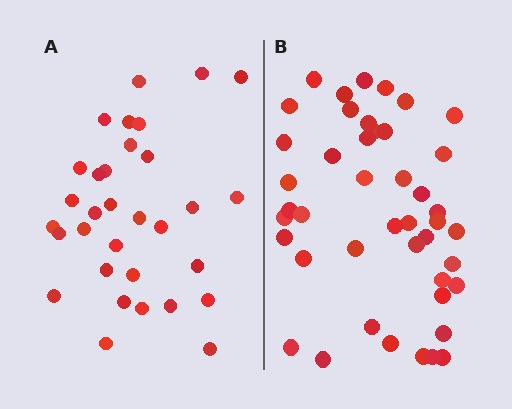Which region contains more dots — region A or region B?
Region B (the right region) has more dots.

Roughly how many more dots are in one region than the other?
Region B has roughly 12 or so more dots than region A.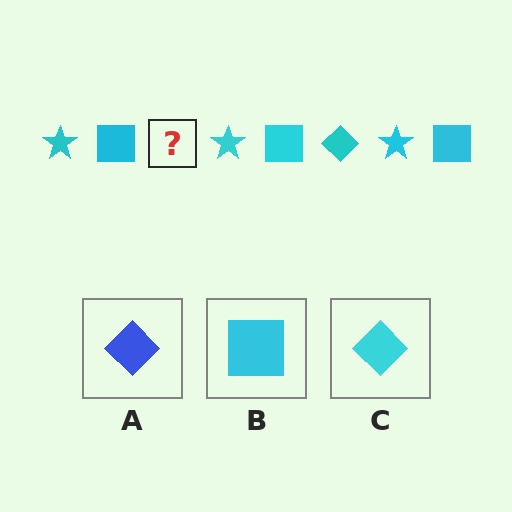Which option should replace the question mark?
Option C.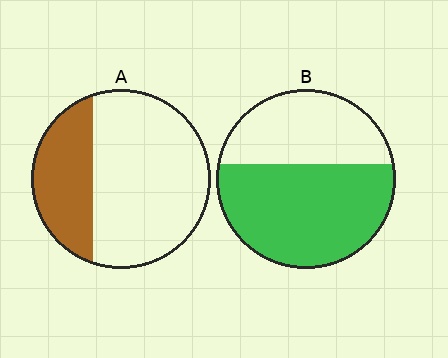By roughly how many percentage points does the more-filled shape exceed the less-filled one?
By roughly 30 percentage points (B over A).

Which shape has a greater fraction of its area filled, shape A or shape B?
Shape B.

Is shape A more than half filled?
No.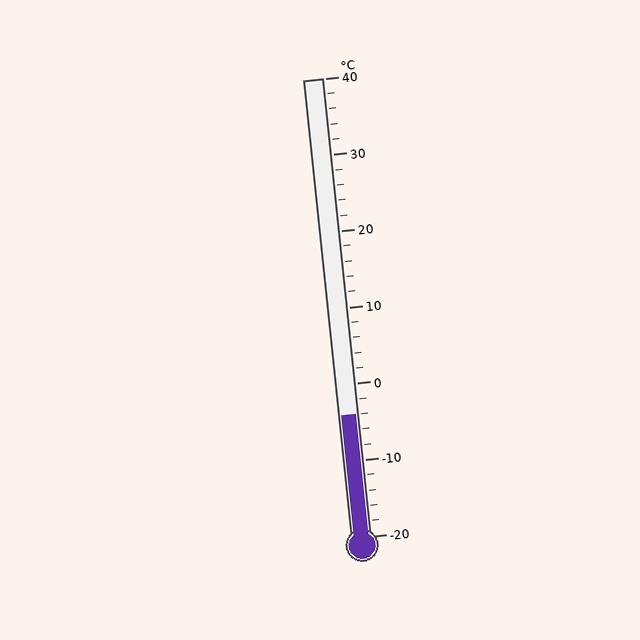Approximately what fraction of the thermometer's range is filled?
The thermometer is filled to approximately 25% of its range.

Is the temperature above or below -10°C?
The temperature is above -10°C.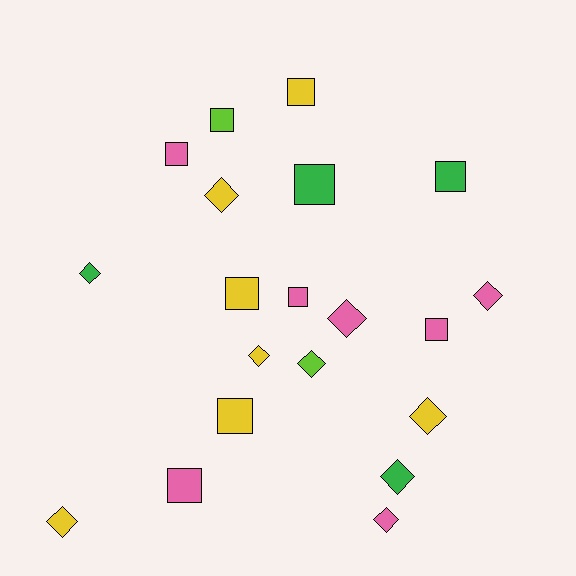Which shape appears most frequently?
Square, with 10 objects.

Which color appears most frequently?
Yellow, with 7 objects.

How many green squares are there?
There are 2 green squares.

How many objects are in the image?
There are 20 objects.